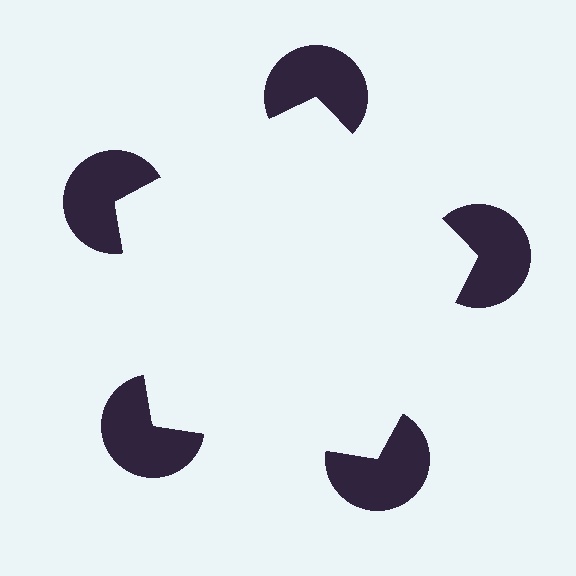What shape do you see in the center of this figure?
An illusory pentagon — its edges are inferred from the aligned wedge cuts in the pac-man discs, not physically drawn.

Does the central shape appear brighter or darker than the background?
It typically appears slightly brighter than the background, even though no actual brightness change is drawn.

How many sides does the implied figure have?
5 sides.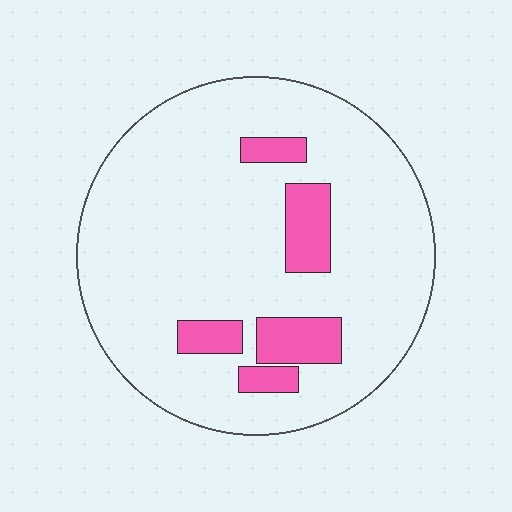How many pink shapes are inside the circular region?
5.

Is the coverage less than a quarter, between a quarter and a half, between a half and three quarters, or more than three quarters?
Less than a quarter.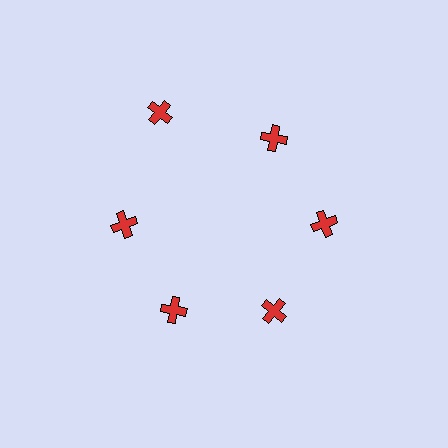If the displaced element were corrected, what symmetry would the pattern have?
It would have 6-fold rotational symmetry — the pattern would map onto itself every 60 degrees.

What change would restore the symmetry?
The symmetry would be restored by moving it inward, back onto the ring so that all 6 crosses sit at equal angles and equal distance from the center.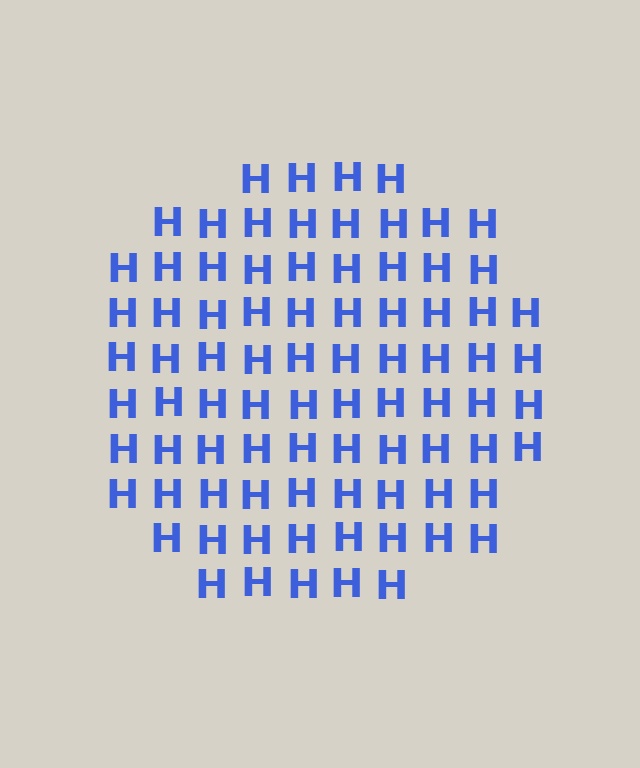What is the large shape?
The large shape is a circle.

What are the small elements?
The small elements are letter H's.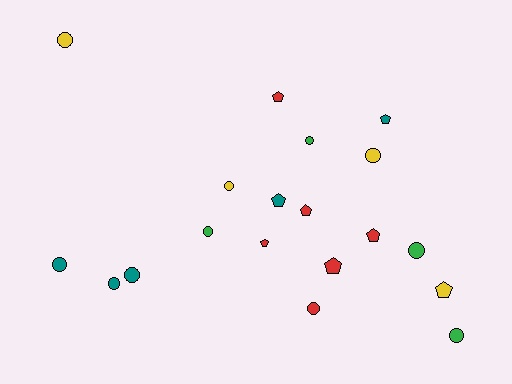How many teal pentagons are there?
There are 2 teal pentagons.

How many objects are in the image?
There are 19 objects.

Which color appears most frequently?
Red, with 6 objects.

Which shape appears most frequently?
Circle, with 11 objects.